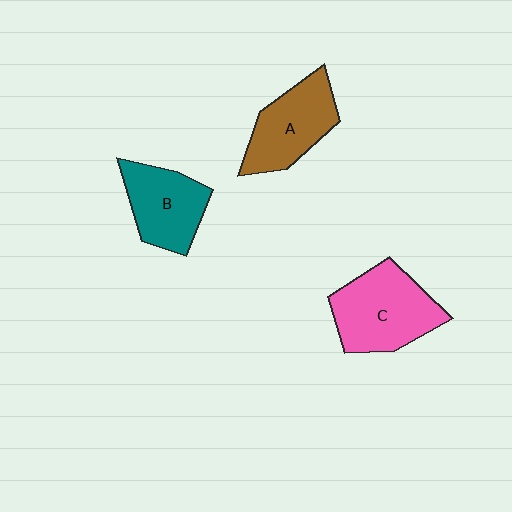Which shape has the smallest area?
Shape B (teal).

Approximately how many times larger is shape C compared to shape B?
Approximately 1.3 times.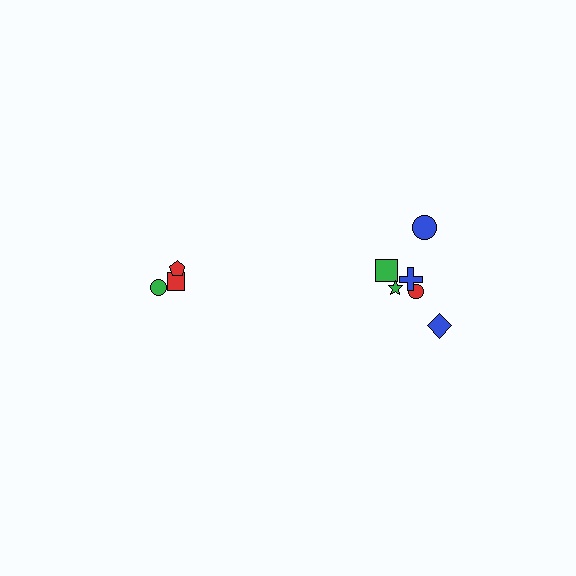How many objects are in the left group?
There are 3 objects.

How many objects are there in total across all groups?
There are 9 objects.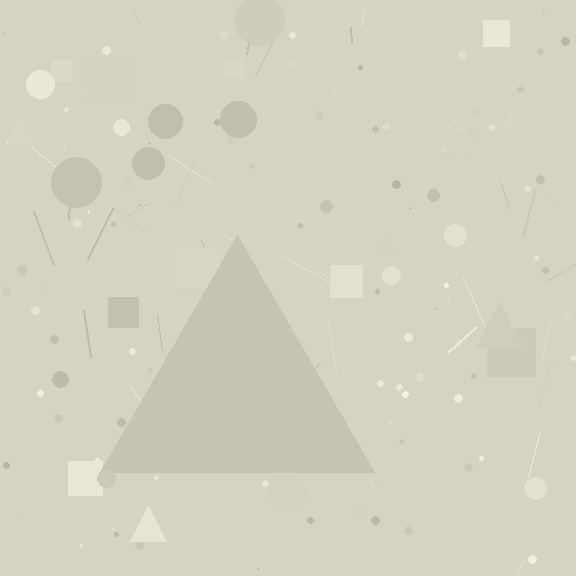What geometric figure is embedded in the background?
A triangle is embedded in the background.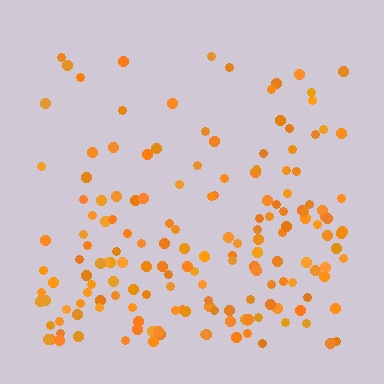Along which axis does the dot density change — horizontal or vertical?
Vertical.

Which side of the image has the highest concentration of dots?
The bottom.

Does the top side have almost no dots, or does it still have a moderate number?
Still a moderate number, just noticeably fewer than the bottom.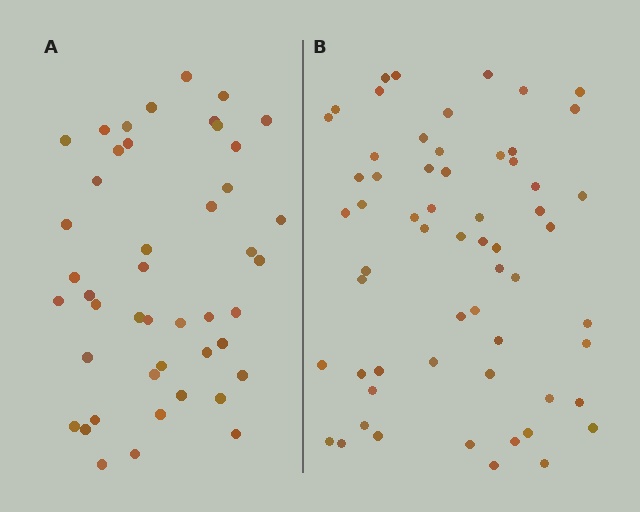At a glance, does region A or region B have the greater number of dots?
Region B (the right region) has more dots.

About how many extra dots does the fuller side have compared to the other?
Region B has approximately 15 more dots than region A.